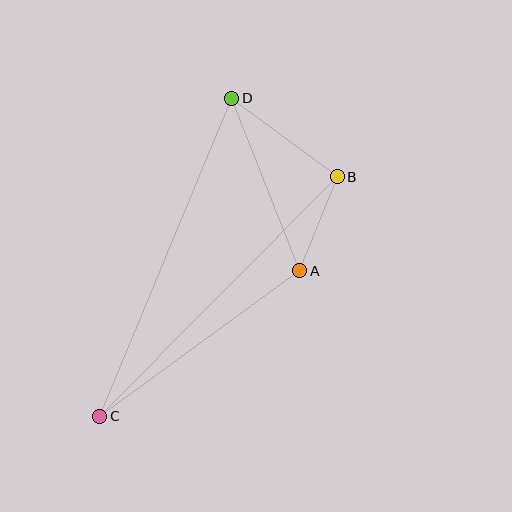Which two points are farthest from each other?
Points C and D are farthest from each other.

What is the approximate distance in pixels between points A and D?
The distance between A and D is approximately 186 pixels.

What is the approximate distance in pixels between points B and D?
The distance between B and D is approximately 132 pixels.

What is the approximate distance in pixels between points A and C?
The distance between A and C is approximately 247 pixels.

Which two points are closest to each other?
Points A and B are closest to each other.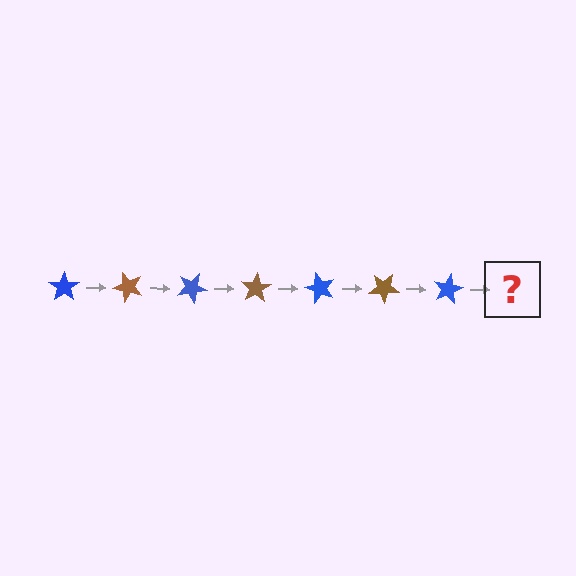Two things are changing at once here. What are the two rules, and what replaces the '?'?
The two rules are that it rotates 50 degrees each step and the color cycles through blue and brown. The '?' should be a brown star, rotated 350 degrees from the start.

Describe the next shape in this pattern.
It should be a brown star, rotated 350 degrees from the start.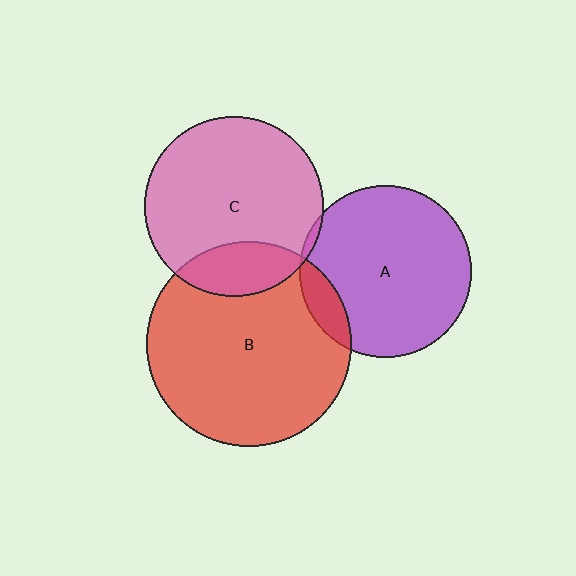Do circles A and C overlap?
Yes.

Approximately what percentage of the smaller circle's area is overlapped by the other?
Approximately 5%.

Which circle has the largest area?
Circle B (red).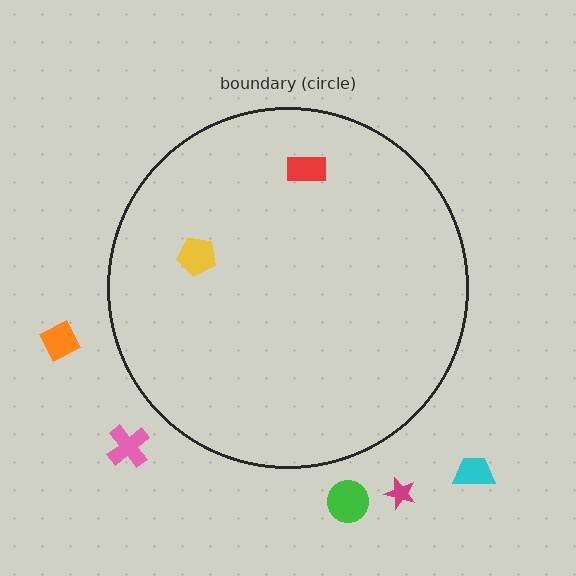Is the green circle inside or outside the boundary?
Outside.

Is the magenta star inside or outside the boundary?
Outside.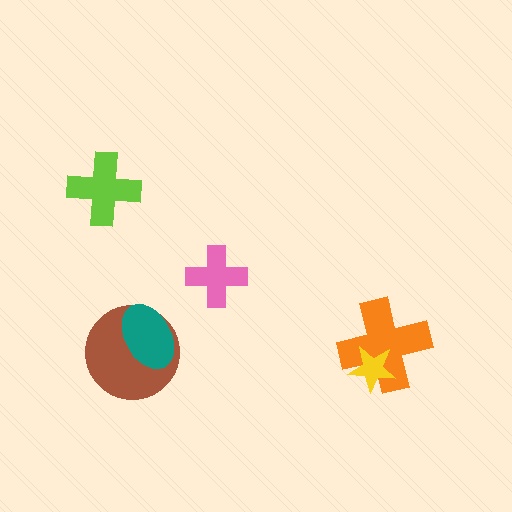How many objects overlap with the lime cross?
0 objects overlap with the lime cross.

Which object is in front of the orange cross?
The yellow star is in front of the orange cross.